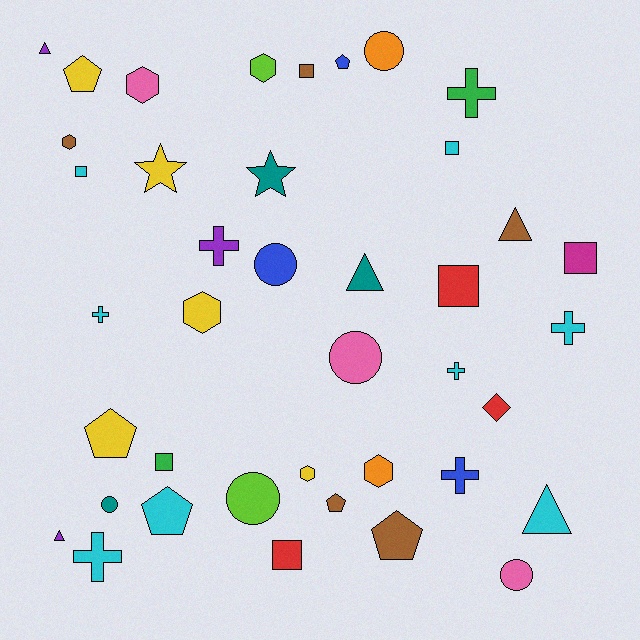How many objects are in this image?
There are 40 objects.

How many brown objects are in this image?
There are 5 brown objects.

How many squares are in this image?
There are 7 squares.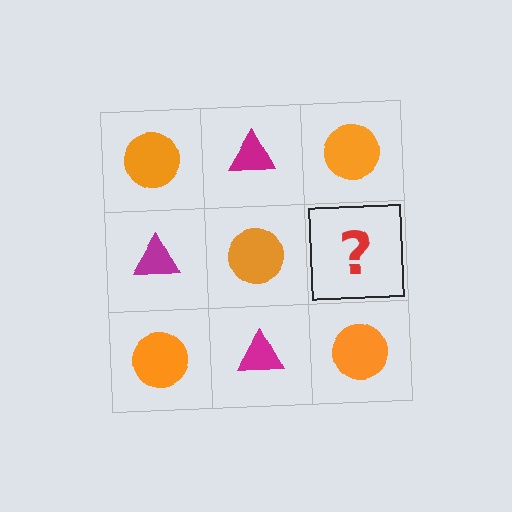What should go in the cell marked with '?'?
The missing cell should contain a magenta triangle.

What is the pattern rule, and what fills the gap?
The rule is that it alternates orange circle and magenta triangle in a checkerboard pattern. The gap should be filled with a magenta triangle.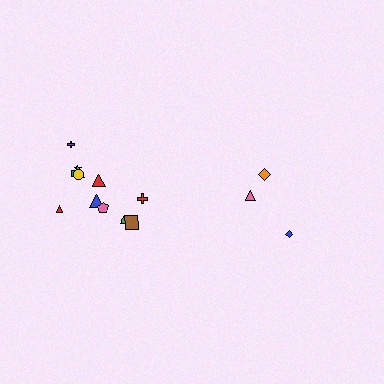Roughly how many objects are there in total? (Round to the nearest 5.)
Roughly 15 objects in total.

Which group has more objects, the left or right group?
The left group.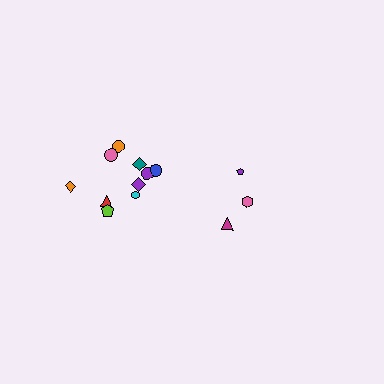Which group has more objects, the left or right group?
The left group.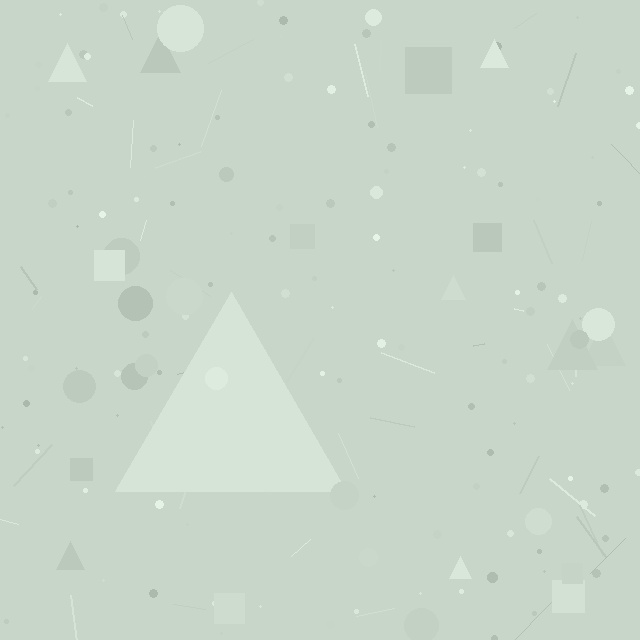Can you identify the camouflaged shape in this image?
The camouflaged shape is a triangle.